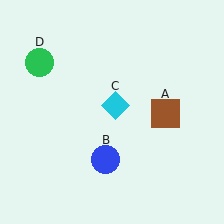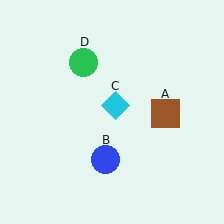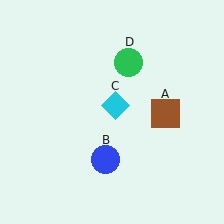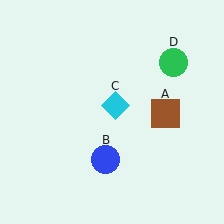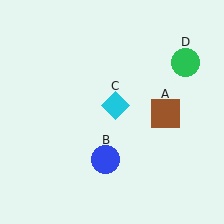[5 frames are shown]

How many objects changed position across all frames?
1 object changed position: green circle (object D).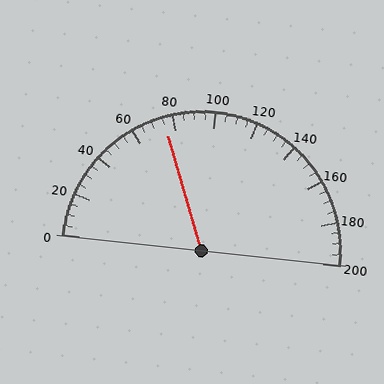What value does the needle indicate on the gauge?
The needle indicates approximately 75.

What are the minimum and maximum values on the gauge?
The gauge ranges from 0 to 200.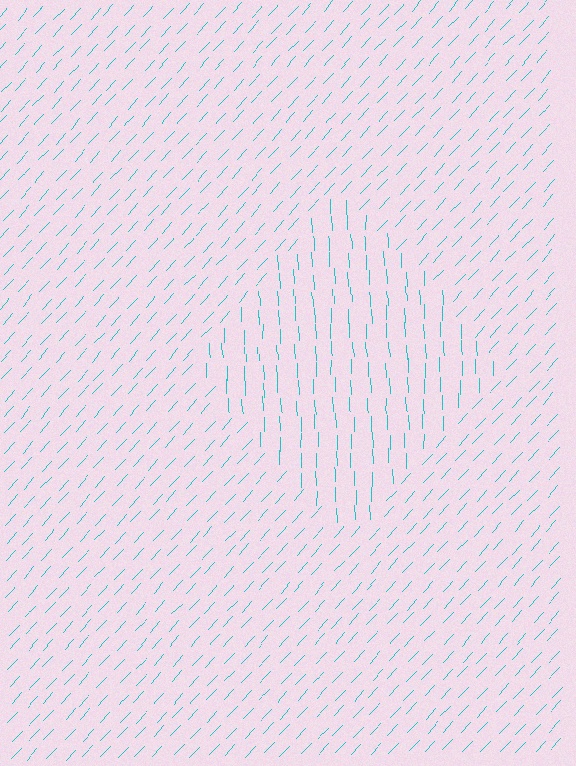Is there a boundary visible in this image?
Yes, there is a texture boundary formed by a change in line orientation.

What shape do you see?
I see a diamond.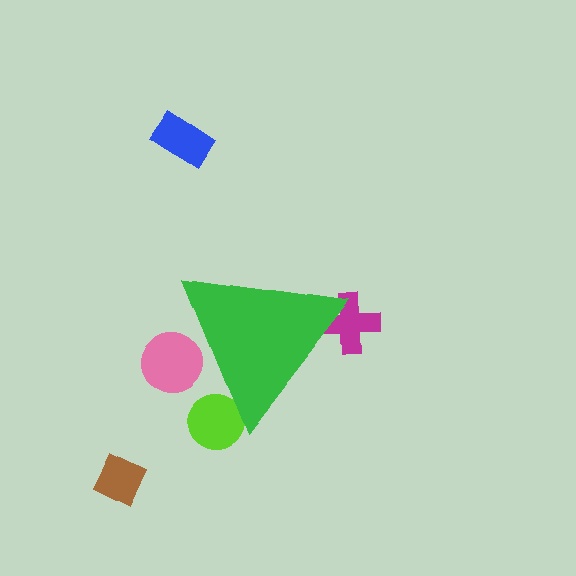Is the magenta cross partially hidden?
Yes, the magenta cross is partially hidden behind the green triangle.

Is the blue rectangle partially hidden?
No, the blue rectangle is fully visible.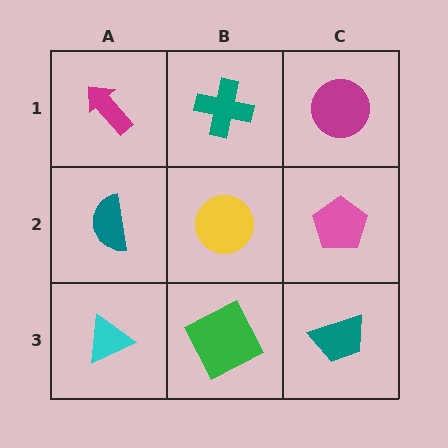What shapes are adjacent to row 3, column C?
A pink pentagon (row 2, column C), a green square (row 3, column B).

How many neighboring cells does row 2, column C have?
3.